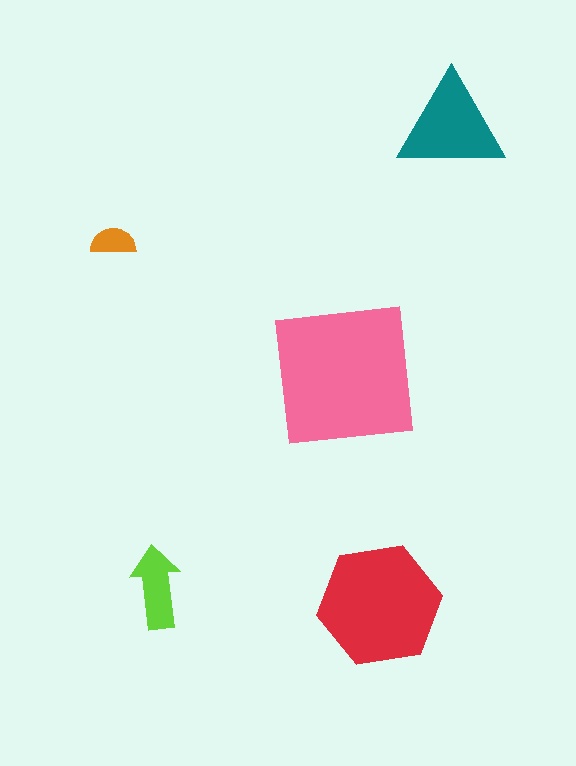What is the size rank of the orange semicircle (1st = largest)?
5th.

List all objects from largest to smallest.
The pink square, the red hexagon, the teal triangle, the lime arrow, the orange semicircle.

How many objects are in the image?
There are 5 objects in the image.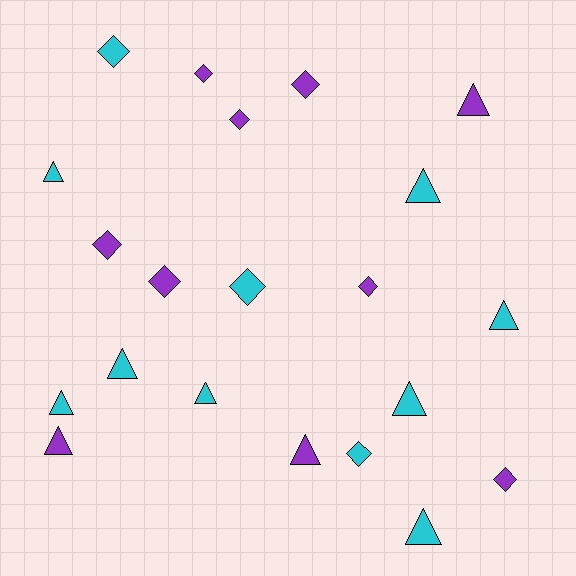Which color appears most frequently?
Cyan, with 11 objects.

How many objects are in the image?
There are 21 objects.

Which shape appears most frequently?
Triangle, with 11 objects.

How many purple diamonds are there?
There are 7 purple diamonds.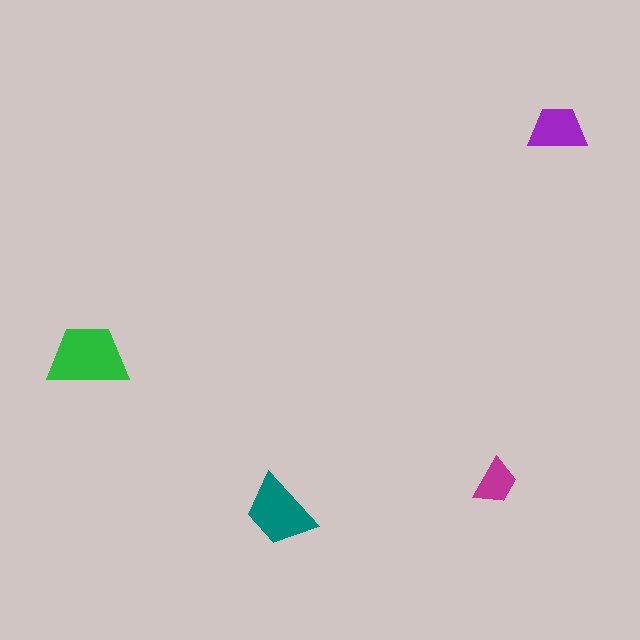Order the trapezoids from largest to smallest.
the green one, the teal one, the purple one, the magenta one.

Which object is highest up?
The purple trapezoid is topmost.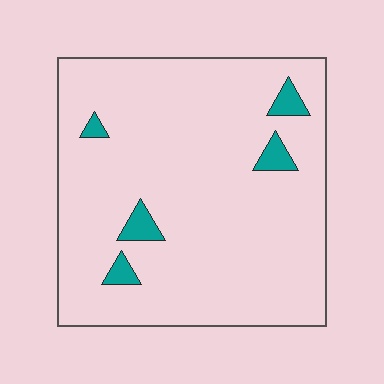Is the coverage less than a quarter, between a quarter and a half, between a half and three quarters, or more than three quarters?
Less than a quarter.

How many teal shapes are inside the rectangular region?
5.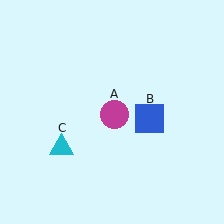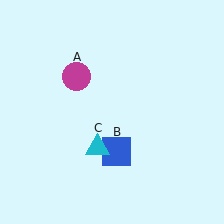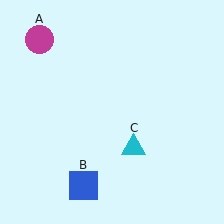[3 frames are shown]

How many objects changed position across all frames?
3 objects changed position: magenta circle (object A), blue square (object B), cyan triangle (object C).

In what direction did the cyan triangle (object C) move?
The cyan triangle (object C) moved right.